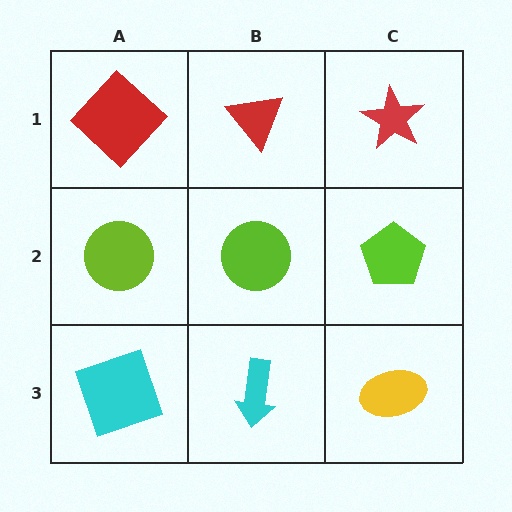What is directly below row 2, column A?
A cyan square.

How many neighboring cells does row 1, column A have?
2.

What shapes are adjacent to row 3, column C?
A lime pentagon (row 2, column C), a cyan arrow (row 3, column B).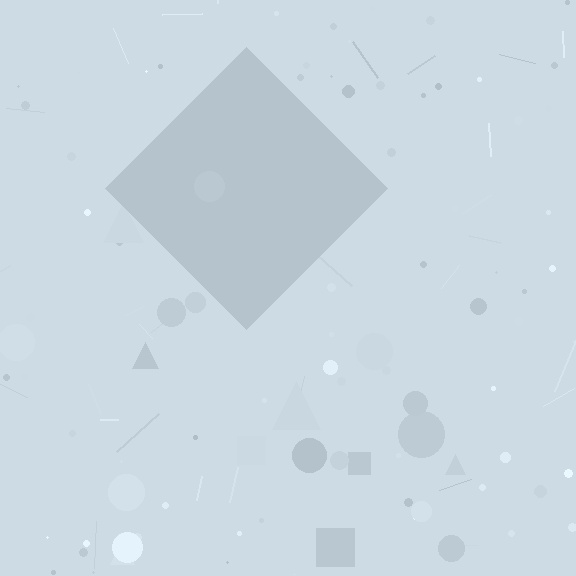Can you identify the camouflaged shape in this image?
The camouflaged shape is a diamond.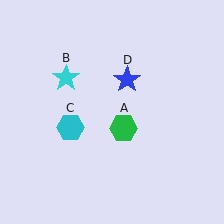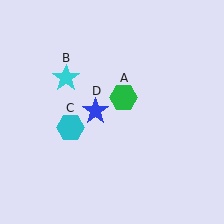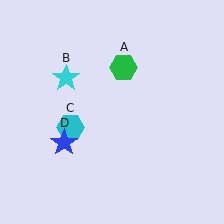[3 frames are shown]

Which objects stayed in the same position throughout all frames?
Cyan star (object B) and cyan hexagon (object C) remained stationary.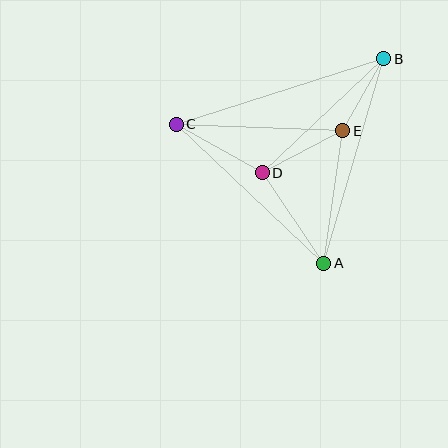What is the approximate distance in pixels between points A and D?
The distance between A and D is approximately 109 pixels.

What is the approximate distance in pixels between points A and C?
The distance between A and C is approximately 203 pixels.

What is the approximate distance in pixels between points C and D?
The distance between C and D is approximately 99 pixels.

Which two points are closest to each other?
Points B and E are closest to each other.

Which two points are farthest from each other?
Points B and C are farthest from each other.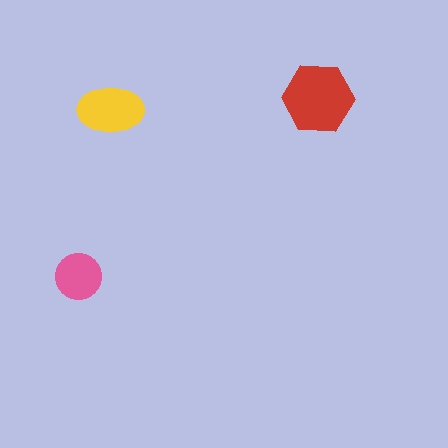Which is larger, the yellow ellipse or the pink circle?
The yellow ellipse.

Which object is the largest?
The red hexagon.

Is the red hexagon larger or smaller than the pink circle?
Larger.